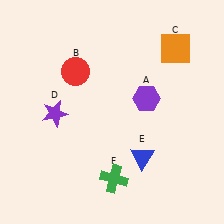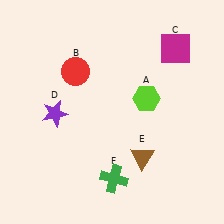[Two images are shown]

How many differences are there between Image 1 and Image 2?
There are 3 differences between the two images.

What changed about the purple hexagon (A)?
In Image 1, A is purple. In Image 2, it changed to lime.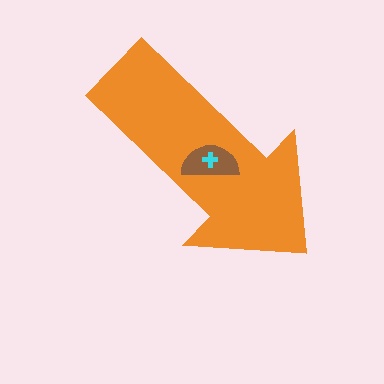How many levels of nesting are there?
3.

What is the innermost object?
The cyan cross.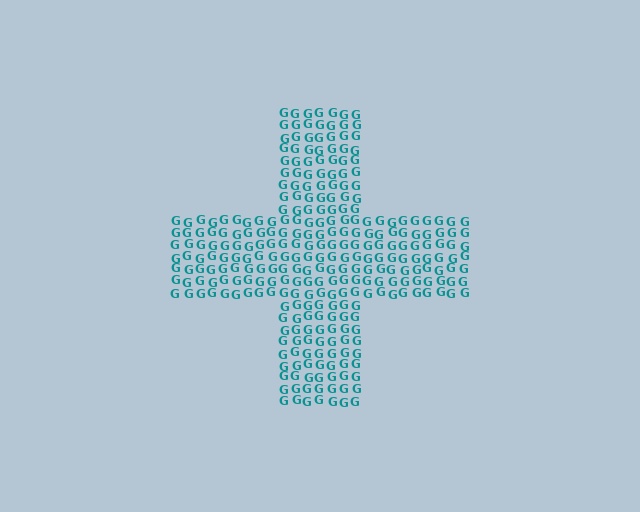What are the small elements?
The small elements are letter G's.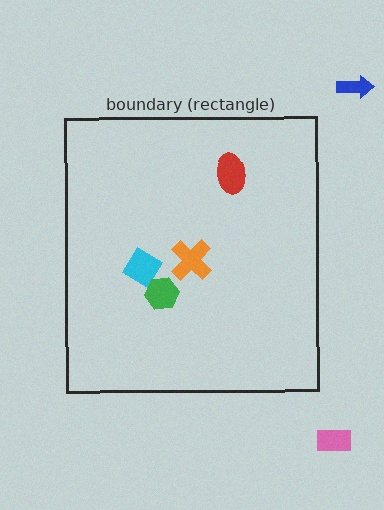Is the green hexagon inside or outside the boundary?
Inside.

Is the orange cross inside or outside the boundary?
Inside.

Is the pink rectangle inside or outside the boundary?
Outside.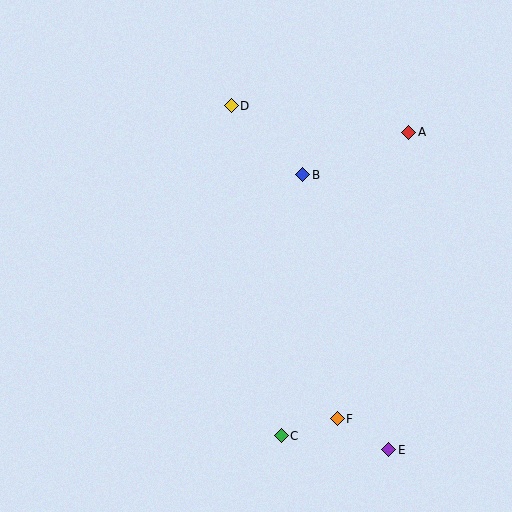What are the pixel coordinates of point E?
Point E is at (389, 450).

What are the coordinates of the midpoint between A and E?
The midpoint between A and E is at (399, 291).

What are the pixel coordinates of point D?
Point D is at (231, 106).